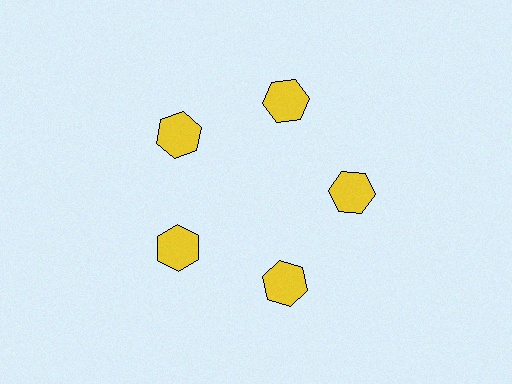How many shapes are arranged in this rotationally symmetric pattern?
There are 5 shapes, arranged in 5 groups of 1.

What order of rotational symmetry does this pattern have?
This pattern has 5-fold rotational symmetry.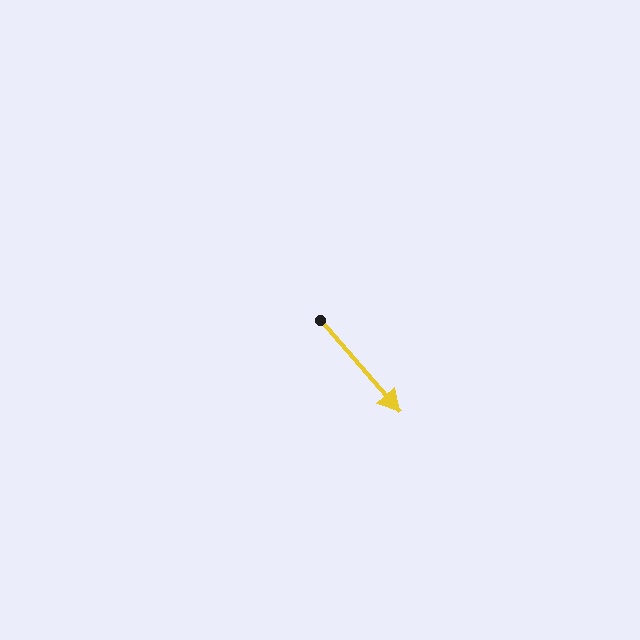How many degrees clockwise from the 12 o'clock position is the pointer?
Approximately 139 degrees.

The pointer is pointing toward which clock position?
Roughly 5 o'clock.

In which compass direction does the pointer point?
Southeast.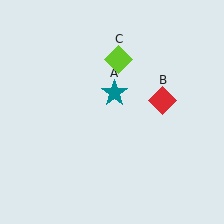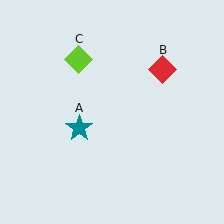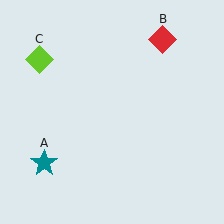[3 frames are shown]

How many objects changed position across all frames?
3 objects changed position: teal star (object A), red diamond (object B), lime diamond (object C).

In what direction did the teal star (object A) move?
The teal star (object A) moved down and to the left.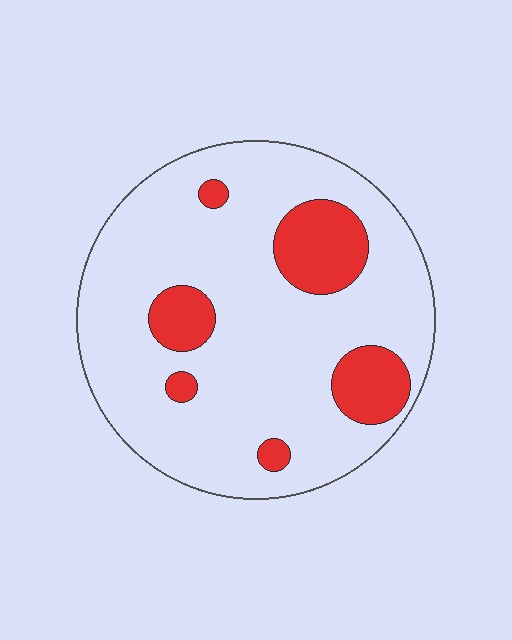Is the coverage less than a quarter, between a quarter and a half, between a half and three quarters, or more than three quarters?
Less than a quarter.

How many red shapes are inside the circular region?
6.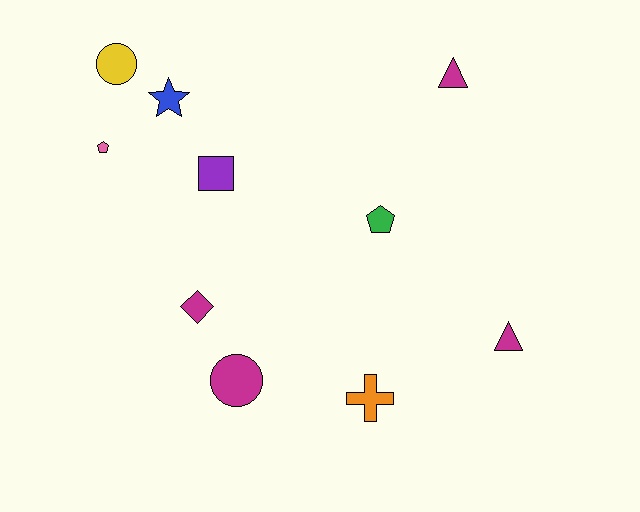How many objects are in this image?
There are 10 objects.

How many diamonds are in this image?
There is 1 diamond.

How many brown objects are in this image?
There are no brown objects.